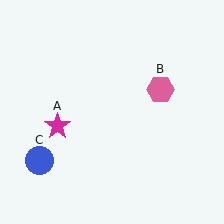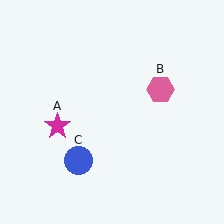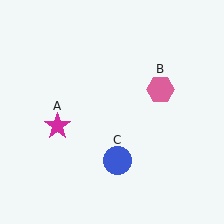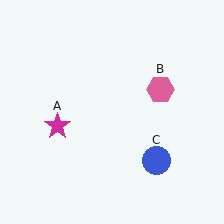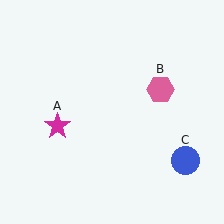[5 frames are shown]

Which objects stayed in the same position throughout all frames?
Magenta star (object A) and pink hexagon (object B) remained stationary.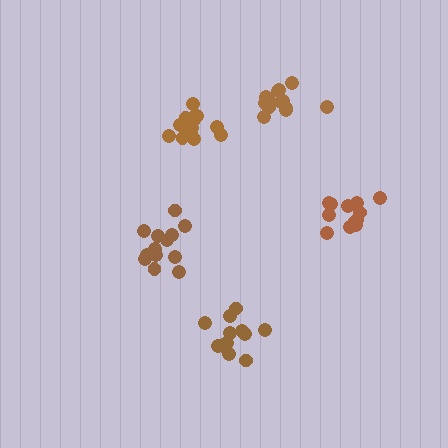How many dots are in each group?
Group 1: 14 dots, Group 2: 13 dots, Group 3: 13 dots, Group 4: 14 dots, Group 5: 13 dots (67 total).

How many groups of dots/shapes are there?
There are 5 groups.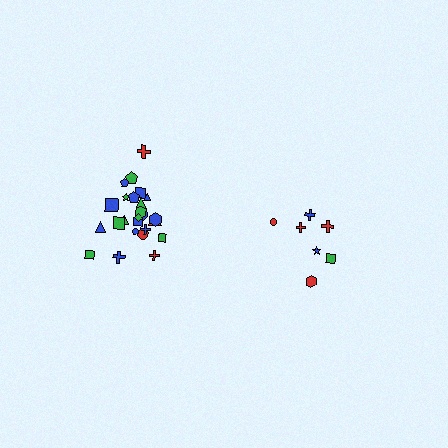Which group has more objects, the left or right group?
The left group.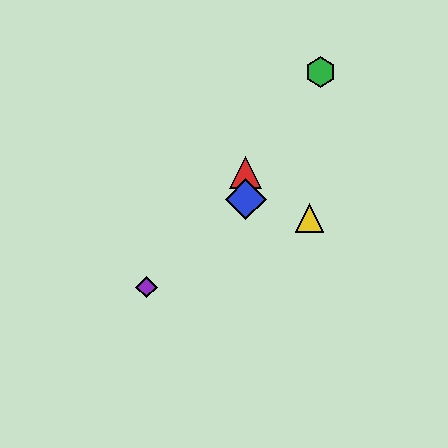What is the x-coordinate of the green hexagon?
The green hexagon is at x≈321.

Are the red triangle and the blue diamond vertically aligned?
Yes, both are at x≈246.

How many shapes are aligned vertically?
2 shapes (the red triangle, the blue diamond) are aligned vertically.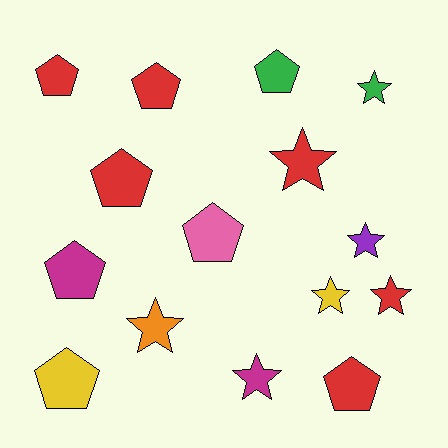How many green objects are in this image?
There are 2 green objects.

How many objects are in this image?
There are 15 objects.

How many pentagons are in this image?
There are 8 pentagons.